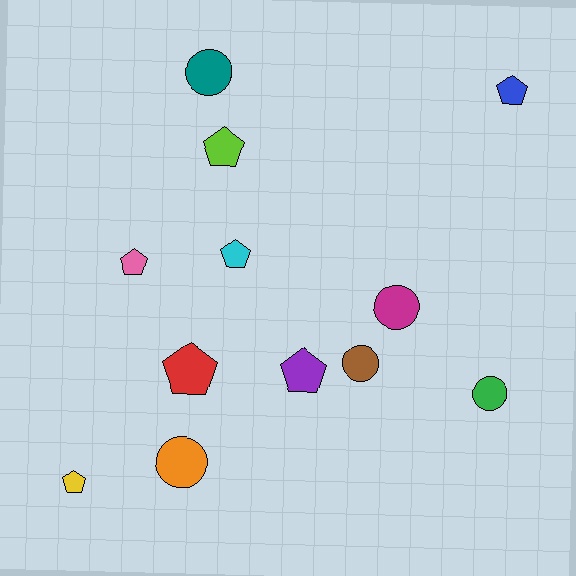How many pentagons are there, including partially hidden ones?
There are 7 pentagons.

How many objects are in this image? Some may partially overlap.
There are 12 objects.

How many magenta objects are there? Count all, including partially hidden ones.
There is 1 magenta object.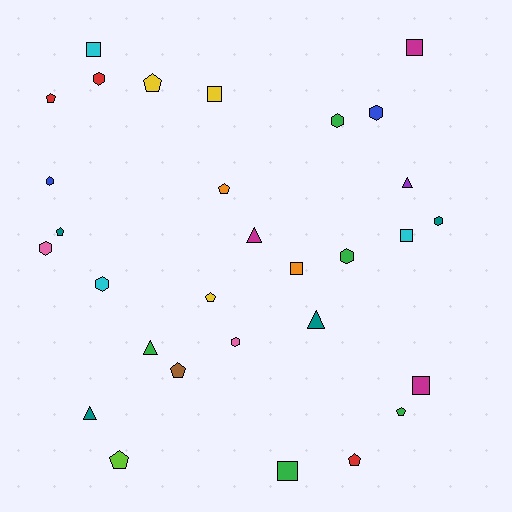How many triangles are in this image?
There are 5 triangles.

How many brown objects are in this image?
There is 1 brown object.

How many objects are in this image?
There are 30 objects.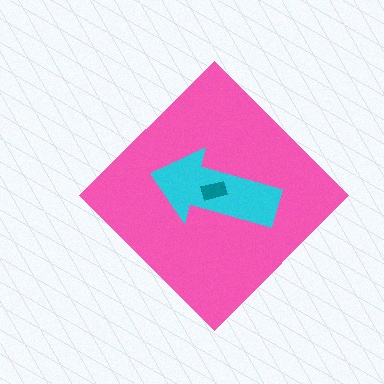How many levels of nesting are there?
3.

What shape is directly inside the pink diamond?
The cyan arrow.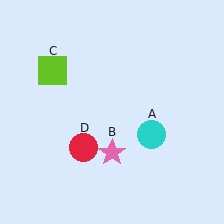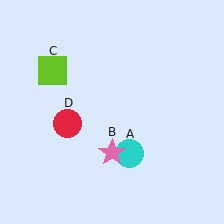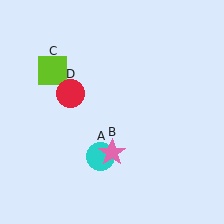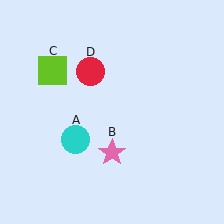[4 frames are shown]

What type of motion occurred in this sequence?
The cyan circle (object A), red circle (object D) rotated clockwise around the center of the scene.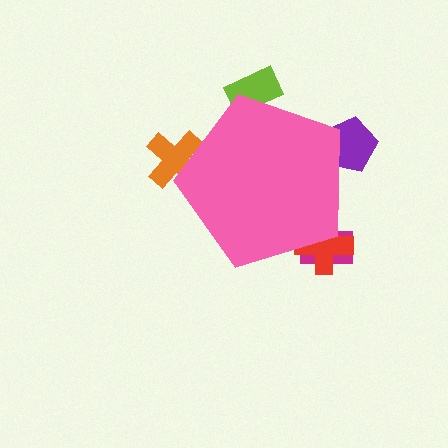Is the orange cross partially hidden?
Yes, the orange cross is partially hidden behind the pink pentagon.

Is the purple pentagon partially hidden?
Yes, the purple pentagon is partially hidden behind the pink pentagon.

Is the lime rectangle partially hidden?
Yes, the lime rectangle is partially hidden behind the pink pentagon.